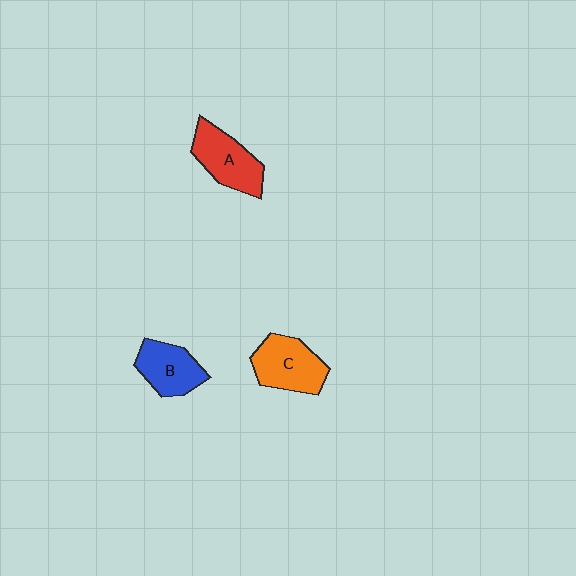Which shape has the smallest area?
Shape B (blue).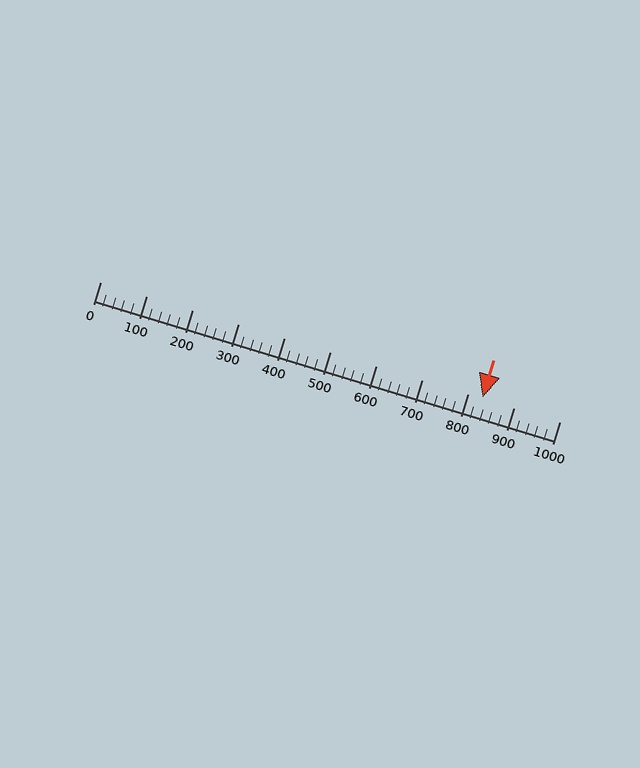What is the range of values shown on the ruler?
The ruler shows values from 0 to 1000.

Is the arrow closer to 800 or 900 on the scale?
The arrow is closer to 800.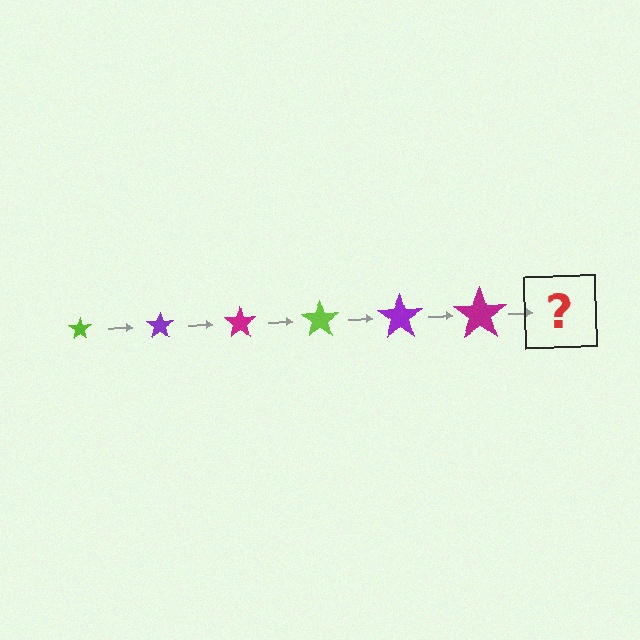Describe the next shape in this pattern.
It should be a lime star, larger than the previous one.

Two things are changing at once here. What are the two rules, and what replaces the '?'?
The two rules are that the star grows larger each step and the color cycles through lime, purple, and magenta. The '?' should be a lime star, larger than the previous one.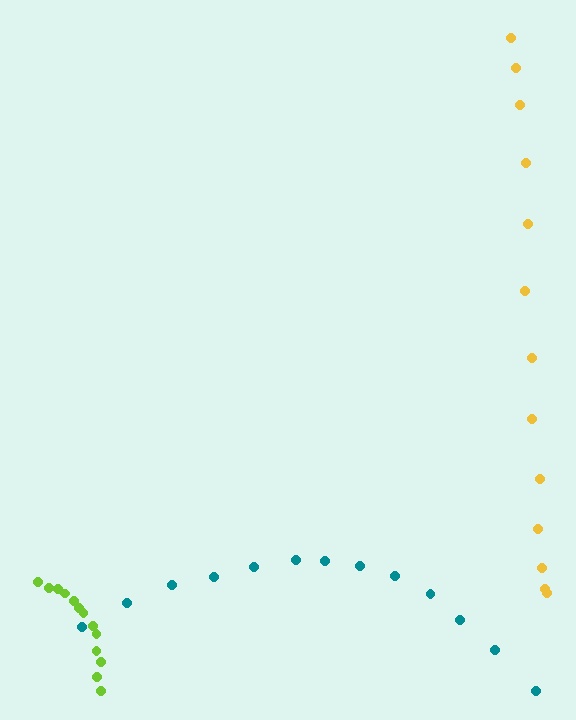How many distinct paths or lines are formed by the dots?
There are 3 distinct paths.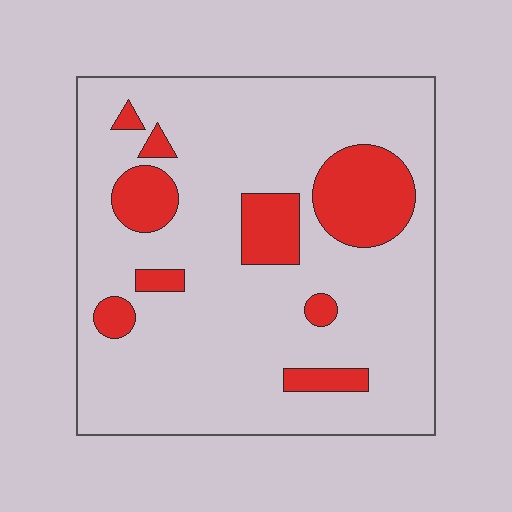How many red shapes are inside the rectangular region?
9.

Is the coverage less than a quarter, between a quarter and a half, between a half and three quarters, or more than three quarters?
Less than a quarter.